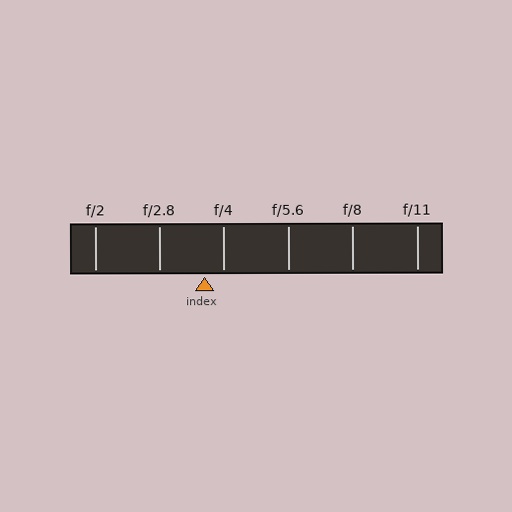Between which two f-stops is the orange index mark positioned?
The index mark is between f/2.8 and f/4.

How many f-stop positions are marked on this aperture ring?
There are 6 f-stop positions marked.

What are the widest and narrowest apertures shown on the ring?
The widest aperture shown is f/2 and the narrowest is f/11.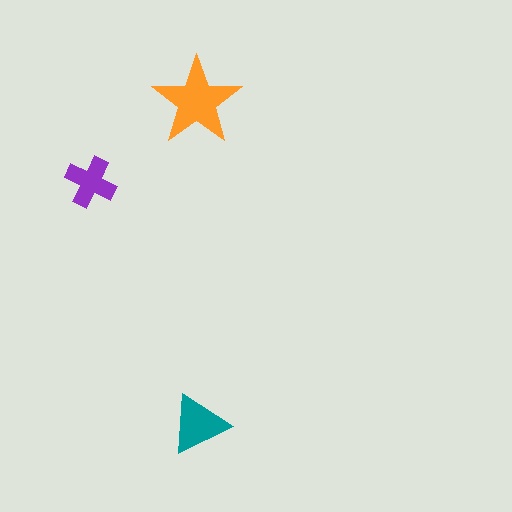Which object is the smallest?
The purple cross.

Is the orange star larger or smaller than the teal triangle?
Larger.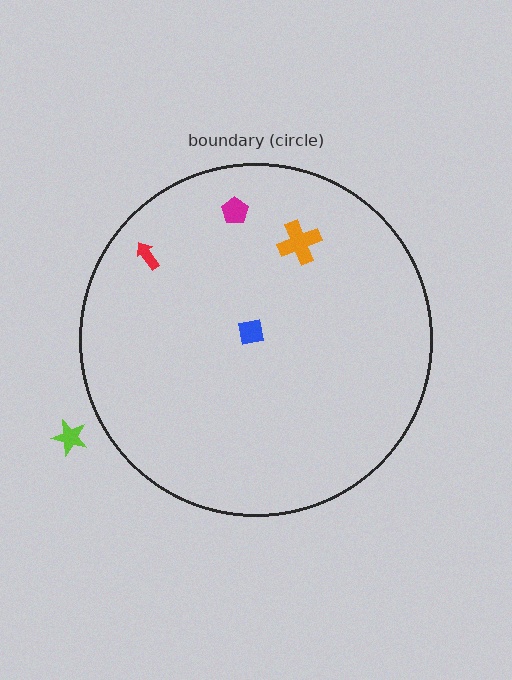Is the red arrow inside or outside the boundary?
Inside.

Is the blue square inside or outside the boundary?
Inside.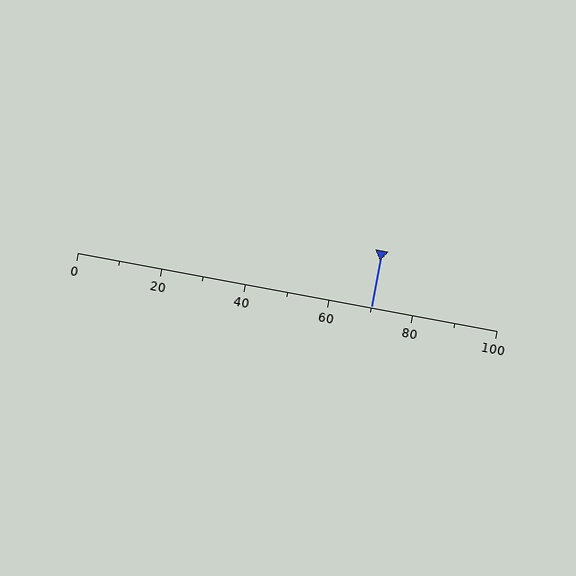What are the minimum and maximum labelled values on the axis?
The axis runs from 0 to 100.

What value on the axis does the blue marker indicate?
The marker indicates approximately 70.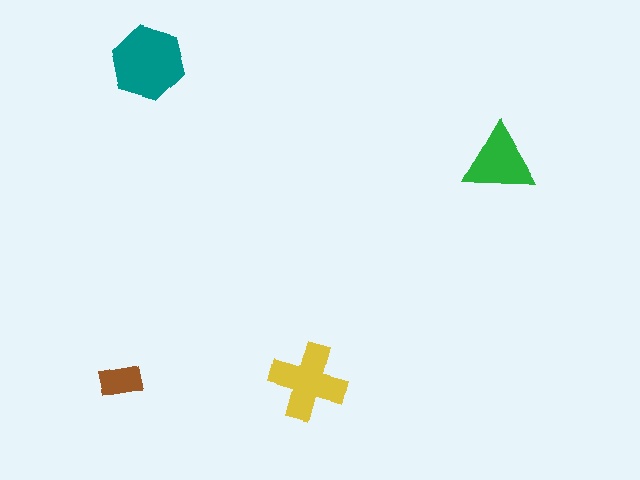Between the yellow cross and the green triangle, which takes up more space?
The yellow cross.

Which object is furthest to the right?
The green triangle is rightmost.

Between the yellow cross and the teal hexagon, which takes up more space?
The teal hexagon.